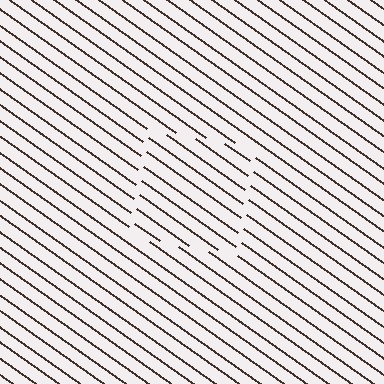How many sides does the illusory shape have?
4 sides — the line-ends trace a square.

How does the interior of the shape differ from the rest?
The interior of the shape contains the same grating, shifted by half a period — the contour is defined by the phase discontinuity where line-ends from the inner and outer gratings abut.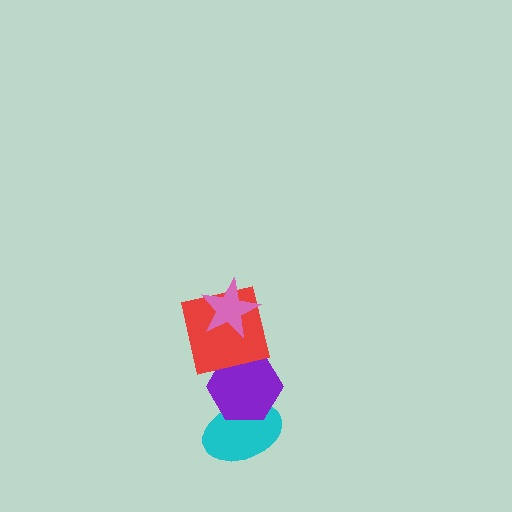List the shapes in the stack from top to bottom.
From top to bottom: the pink star, the red square, the purple hexagon, the cyan ellipse.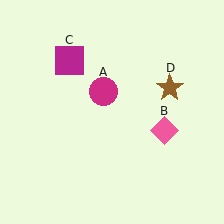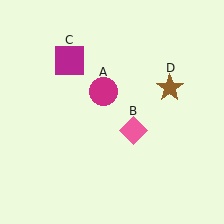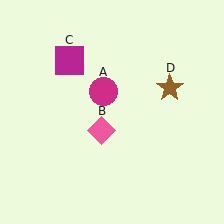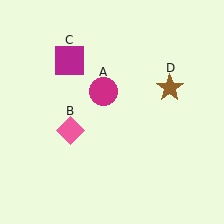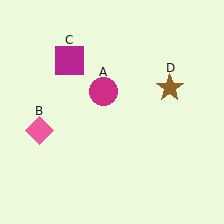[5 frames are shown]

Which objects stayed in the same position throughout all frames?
Magenta circle (object A) and magenta square (object C) and brown star (object D) remained stationary.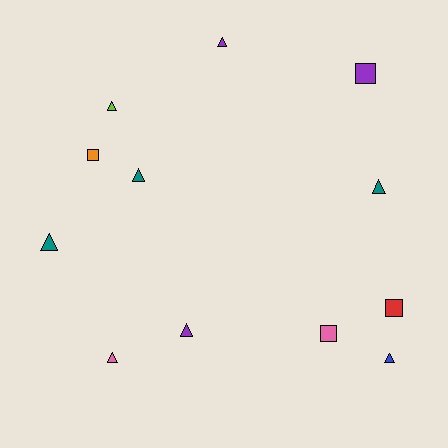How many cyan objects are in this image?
There are no cyan objects.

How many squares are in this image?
There are 4 squares.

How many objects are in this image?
There are 12 objects.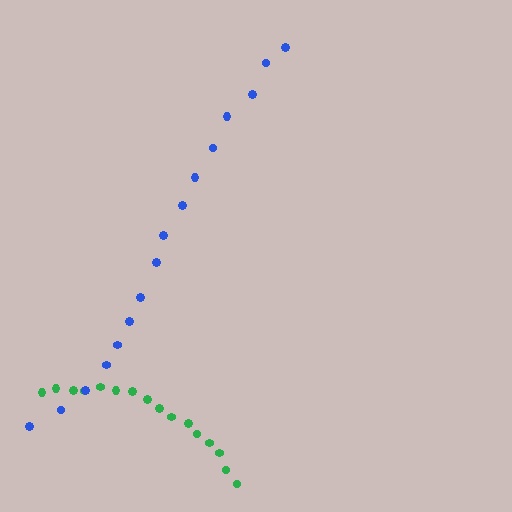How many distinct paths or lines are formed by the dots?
There are 2 distinct paths.